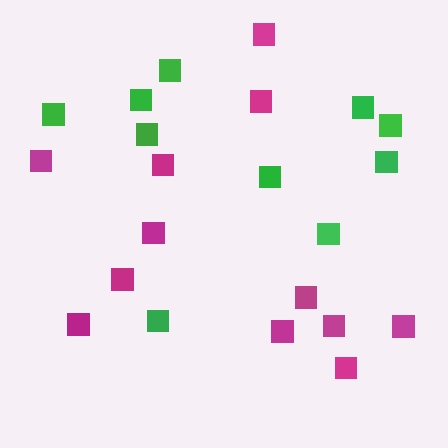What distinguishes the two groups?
There are 2 groups: one group of magenta squares (12) and one group of green squares (10).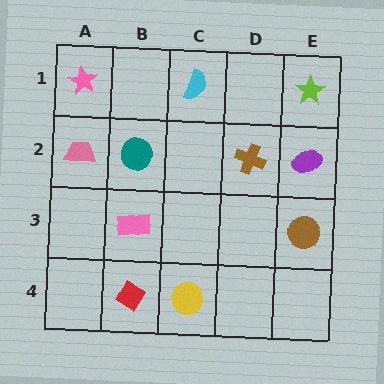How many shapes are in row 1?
3 shapes.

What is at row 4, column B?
A red diamond.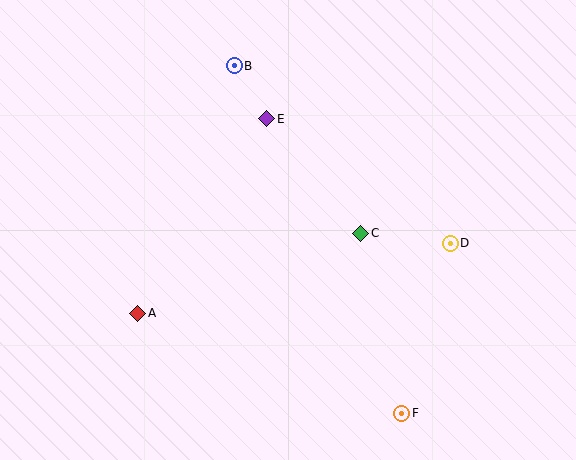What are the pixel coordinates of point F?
Point F is at (402, 413).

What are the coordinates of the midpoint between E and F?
The midpoint between E and F is at (334, 266).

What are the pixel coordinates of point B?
Point B is at (234, 66).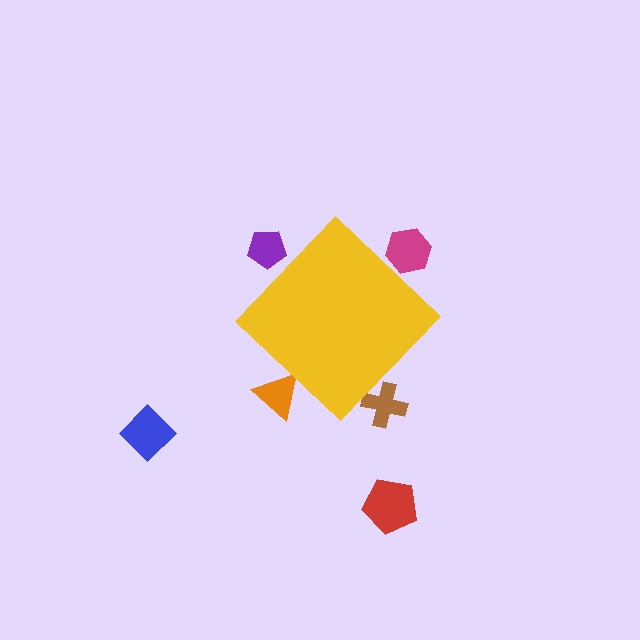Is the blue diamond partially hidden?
No, the blue diamond is fully visible.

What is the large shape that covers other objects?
A yellow diamond.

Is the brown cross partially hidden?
Yes, the brown cross is partially hidden behind the yellow diamond.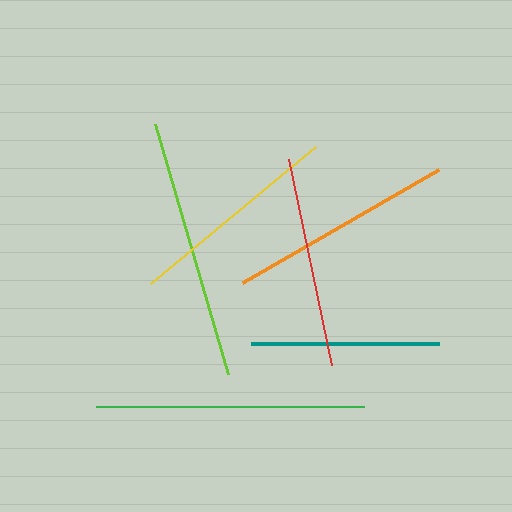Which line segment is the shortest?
The teal line is the shortest at approximately 188 pixels.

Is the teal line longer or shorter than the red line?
The red line is longer than the teal line.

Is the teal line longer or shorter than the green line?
The green line is longer than the teal line.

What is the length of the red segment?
The red segment is approximately 211 pixels long.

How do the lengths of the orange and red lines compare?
The orange and red lines are approximately the same length.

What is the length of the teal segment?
The teal segment is approximately 188 pixels long.